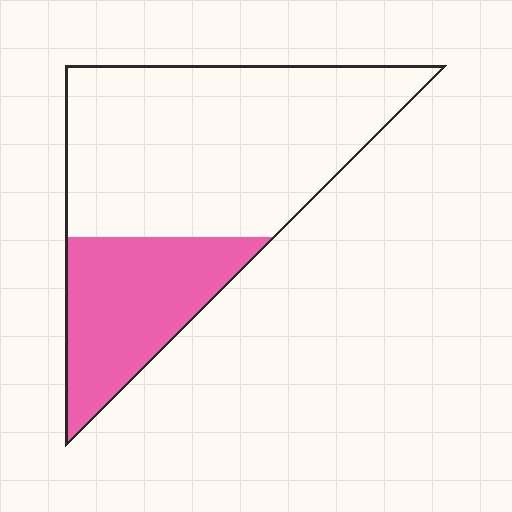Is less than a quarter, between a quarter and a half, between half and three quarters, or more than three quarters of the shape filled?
Between a quarter and a half.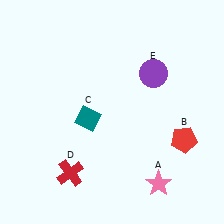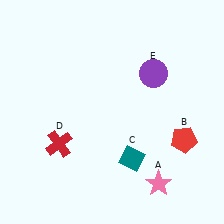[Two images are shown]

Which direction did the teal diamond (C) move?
The teal diamond (C) moved right.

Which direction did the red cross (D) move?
The red cross (D) moved up.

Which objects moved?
The objects that moved are: the teal diamond (C), the red cross (D).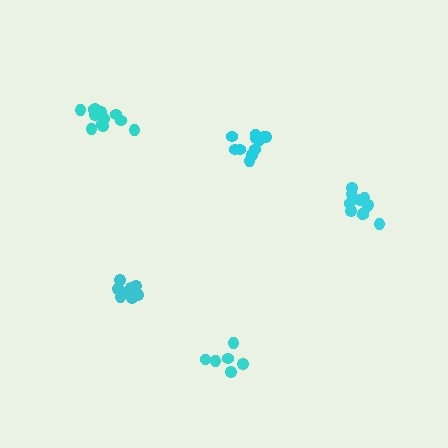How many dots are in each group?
Group 1: 11 dots, Group 2: 6 dots, Group 3: 12 dots, Group 4: 11 dots, Group 5: 10 dots (50 total).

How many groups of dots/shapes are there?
There are 5 groups.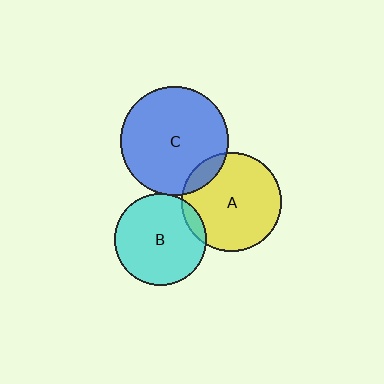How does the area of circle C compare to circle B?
Approximately 1.4 times.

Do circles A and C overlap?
Yes.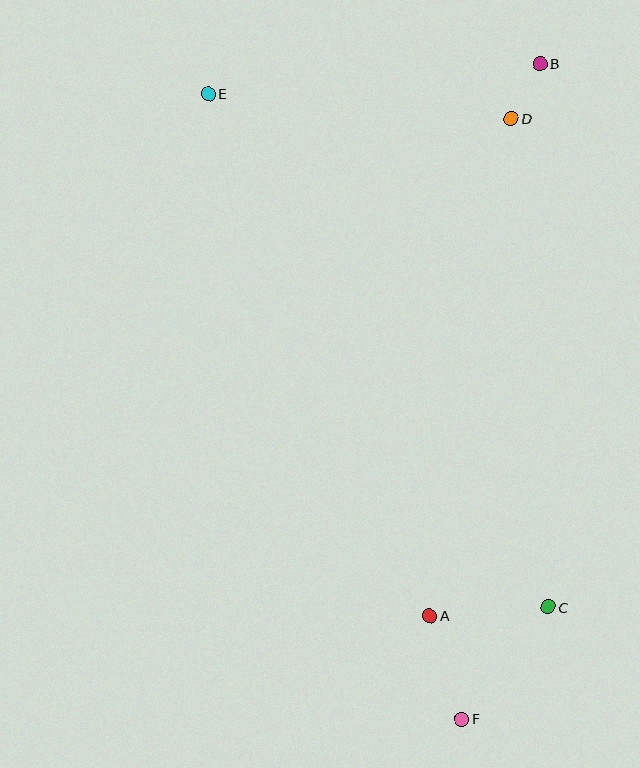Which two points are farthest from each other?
Points E and F are farthest from each other.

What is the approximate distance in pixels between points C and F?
The distance between C and F is approximately 142 pixels.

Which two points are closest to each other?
Points B and D are closest to each other.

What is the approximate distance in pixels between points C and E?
The distance between C and E is approximately 615 pixels.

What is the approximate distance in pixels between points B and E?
The distance between B and E is approximately 333 pixels.